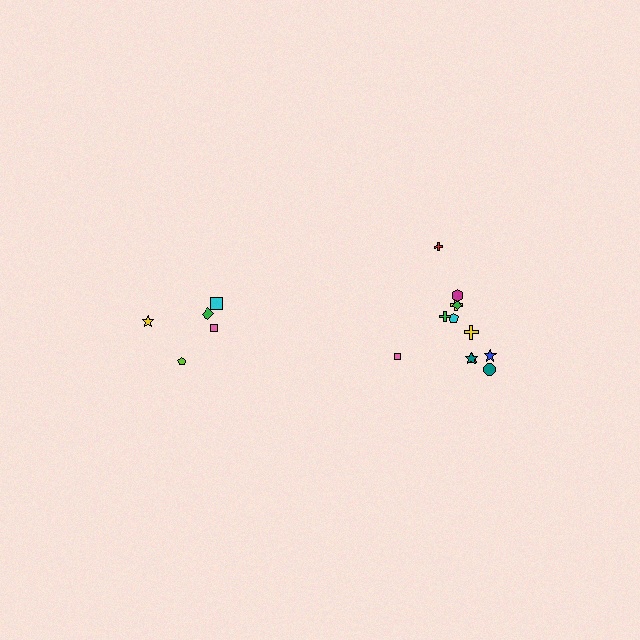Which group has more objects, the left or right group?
The right group.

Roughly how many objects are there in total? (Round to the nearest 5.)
Roughly 15 objects in total.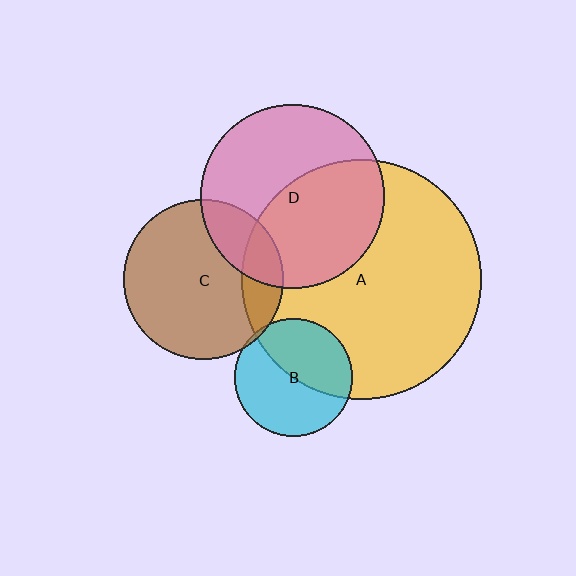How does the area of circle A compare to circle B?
Approximately 4.1 times.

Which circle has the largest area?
Circle A (yellow).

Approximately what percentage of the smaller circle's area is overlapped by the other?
Approximately 50%.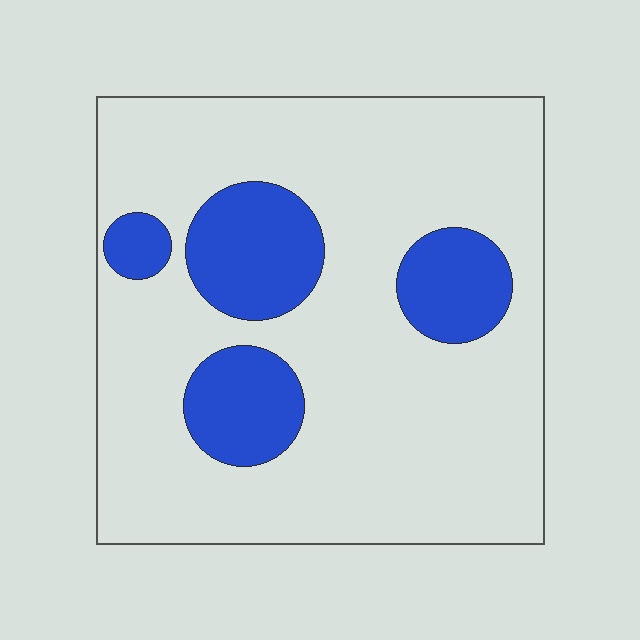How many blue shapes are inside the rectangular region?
4.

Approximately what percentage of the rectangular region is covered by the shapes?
Approximately 20%.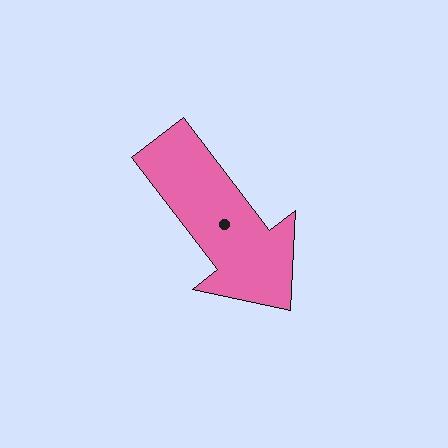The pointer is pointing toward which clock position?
Roughly 5 o'clock.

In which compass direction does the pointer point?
Southeast.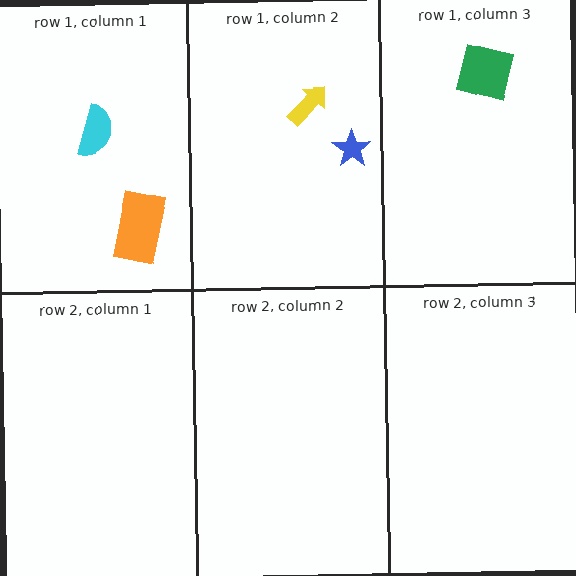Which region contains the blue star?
The row 1, column 2 region.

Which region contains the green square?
The row 1, column 3 region.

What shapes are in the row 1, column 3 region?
The green square.